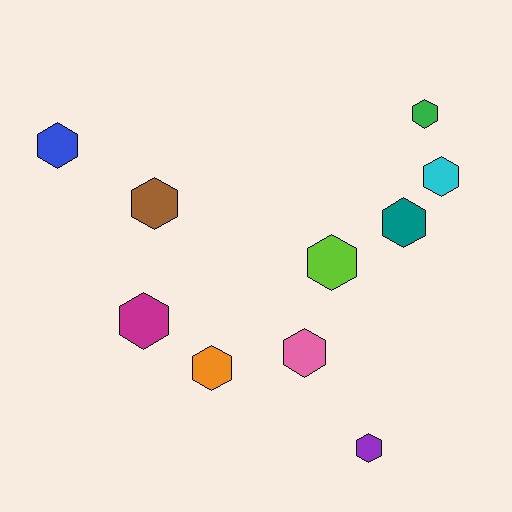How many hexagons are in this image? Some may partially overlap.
There are 10 hexagons.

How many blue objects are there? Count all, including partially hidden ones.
There is 1 blue object.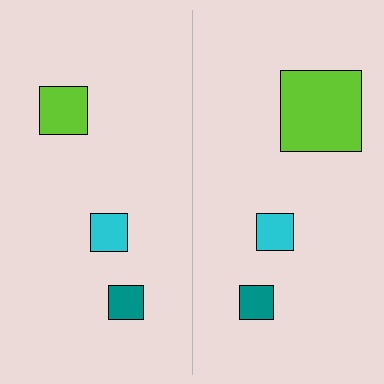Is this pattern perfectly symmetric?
No, the pattern is not perfectly symmetric. The lime square on the right side has a different size than its mirror counterpart.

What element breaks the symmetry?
The lime square on the right side has a different size than its mirror counterpart.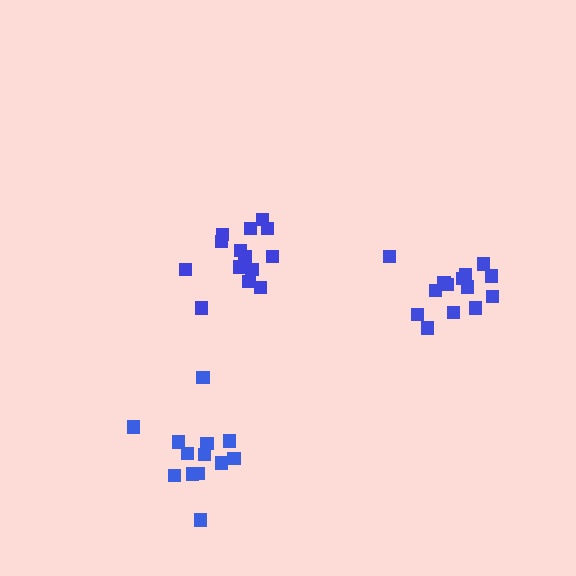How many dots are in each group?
Group 1: 14 dots, Group 2: 13 dots, Group 3: 14 dots (41 total).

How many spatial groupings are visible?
There are 3 spatial groupings.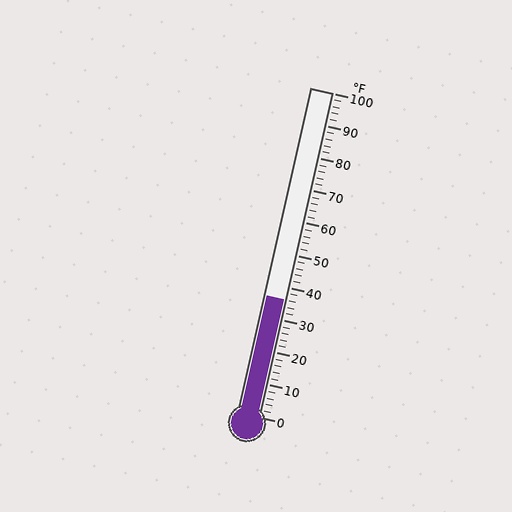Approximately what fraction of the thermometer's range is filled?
The thermometer is filled to approximately 35% of its range.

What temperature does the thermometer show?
The thermometer shows approximately 36°F.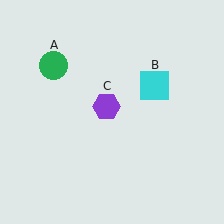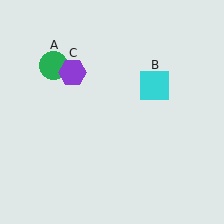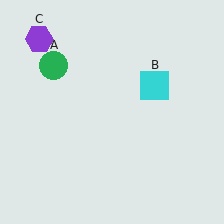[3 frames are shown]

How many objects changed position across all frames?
1 object changed position: purple hexagon (object C).